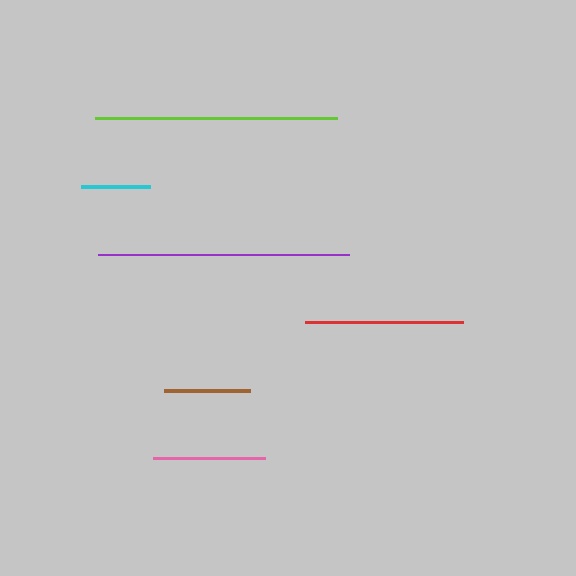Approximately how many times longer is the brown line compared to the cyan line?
The brown line is approximately 1.2 times the length of the cyan line.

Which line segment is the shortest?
The cyan line is the shortest at approximately 70 pixels.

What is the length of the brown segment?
The brown segment is approximately 86 pixels long.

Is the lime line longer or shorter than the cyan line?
The lime line is longer than the cyan line.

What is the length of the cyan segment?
The cyan segment is approximately 70 pixels long.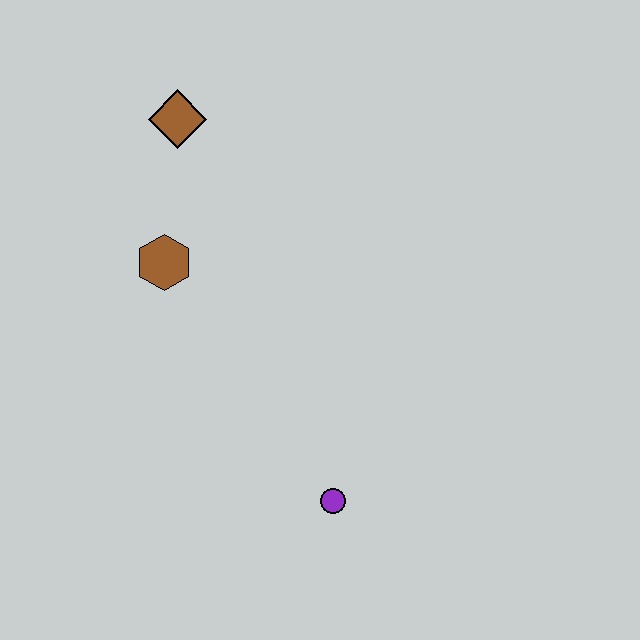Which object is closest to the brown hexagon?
The brown diamond is closest to the brown hexagon.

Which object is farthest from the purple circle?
The brown diamond is farthest from the purple circle.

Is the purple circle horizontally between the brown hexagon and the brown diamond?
No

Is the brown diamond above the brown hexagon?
Yes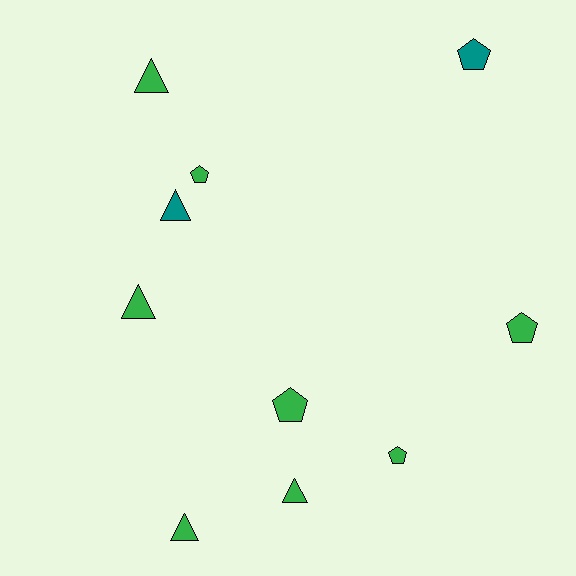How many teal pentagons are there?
There is 1 teal pentagon.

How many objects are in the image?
There are 10 objects.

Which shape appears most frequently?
Triangle, with 5 objects.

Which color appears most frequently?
Green, with 8 objects.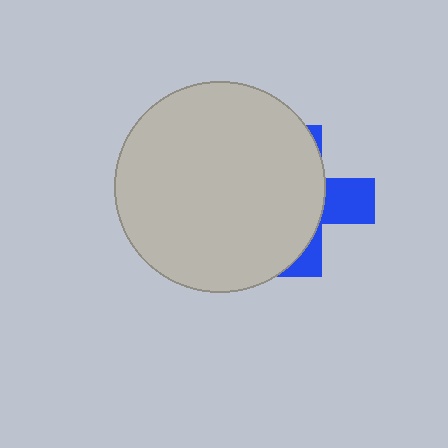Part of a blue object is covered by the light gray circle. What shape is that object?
It is a cross.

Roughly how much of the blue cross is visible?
A small part of it is visible (roughly 30%).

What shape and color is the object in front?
The object in front is a light gray circle.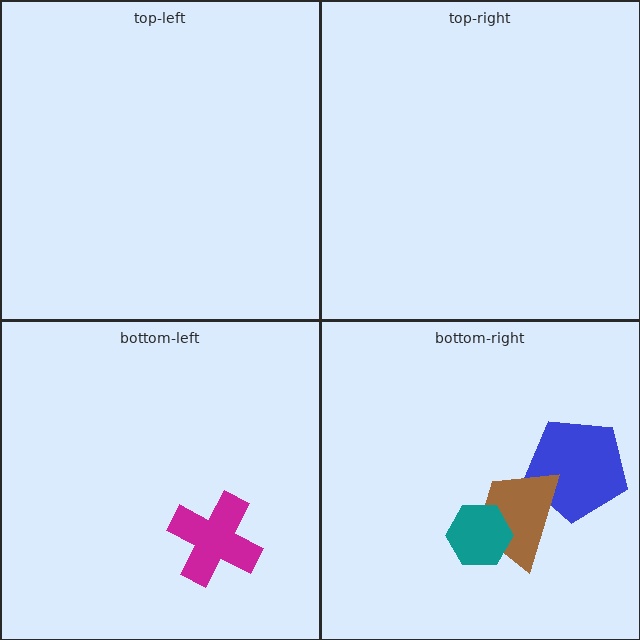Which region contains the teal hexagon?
The bottom-right region.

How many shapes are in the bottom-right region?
3.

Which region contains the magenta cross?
The bottom-left region.